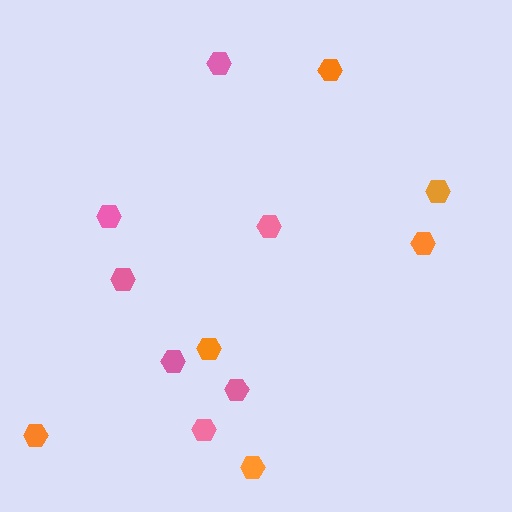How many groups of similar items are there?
There are 2 groups: one group of orange hexagons (6) and one group of pink hexagons (7).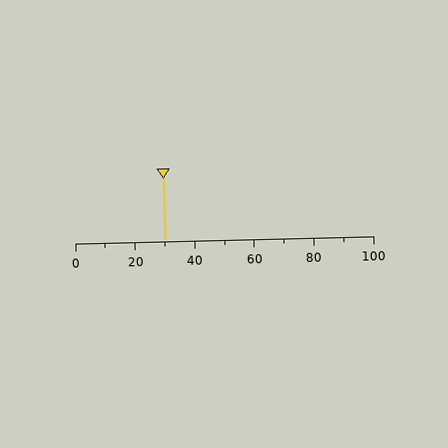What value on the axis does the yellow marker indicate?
The marker indicates approximately 30.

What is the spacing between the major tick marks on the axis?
The major ticks are spaced 20 apart.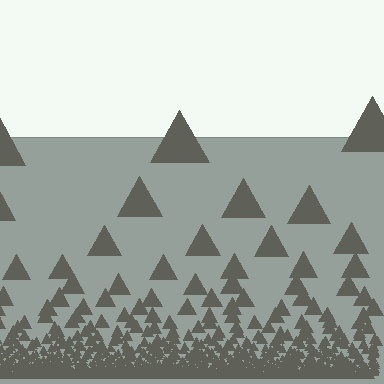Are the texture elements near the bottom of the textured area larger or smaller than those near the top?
Smaller. The gradient is inverted — elements near the bottom are smaller and denser.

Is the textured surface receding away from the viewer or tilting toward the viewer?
The surface appears to tilt toward the viewer. Texture elements get larger and sparser toward the top.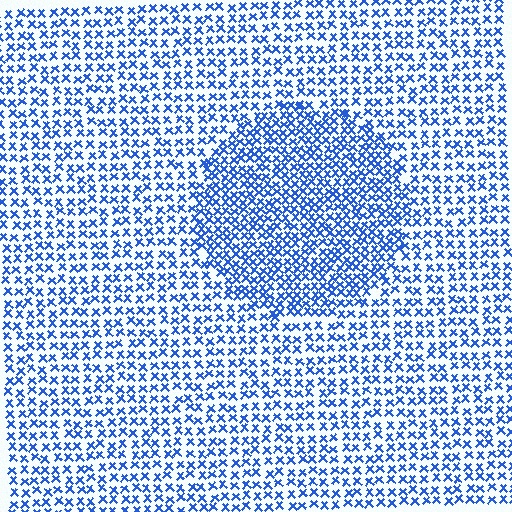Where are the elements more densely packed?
The elements are more densely packed inside the circle boundary.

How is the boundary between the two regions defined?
The boundary is defined by a change in element density (approximately 1.7x ratio). All elements are the same color, size, and shape.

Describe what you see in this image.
The image contains small blue elements arranged at two different densities. A circle-shaped region is visible where the elements are more densely packed than the surrounding area.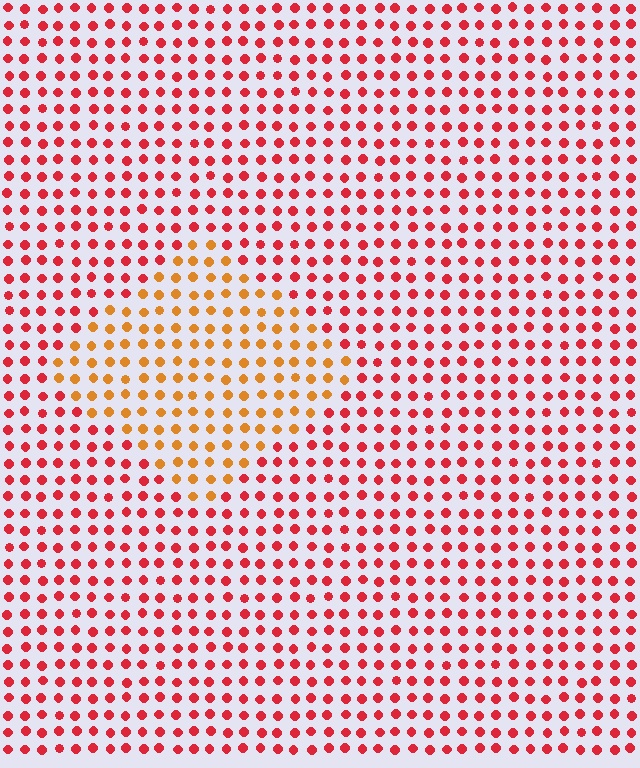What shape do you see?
I see a diamond.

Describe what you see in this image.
The image is filled with small red elements in a uniform arrangement. A diamond-shaped region is visible where the elements are tinted to a slightly different hue, forming a subtle color boundary.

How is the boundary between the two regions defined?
The boundary is defined purely by a slight shift in hue (about 38 degrees). Spacing, size, and orientation are identical on both sides.